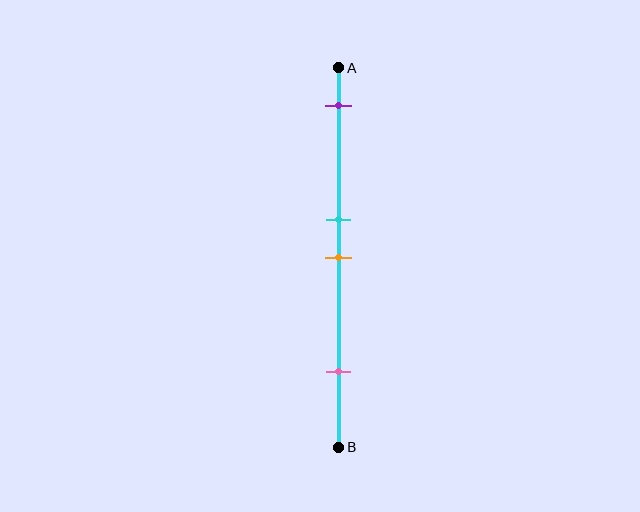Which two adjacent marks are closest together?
The cyan and orange marks are the closest adjacent pair.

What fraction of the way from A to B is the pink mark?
The pink mark is approximately 80% (0.8) of the way from A to B.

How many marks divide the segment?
There are 4 marks dividing the segment.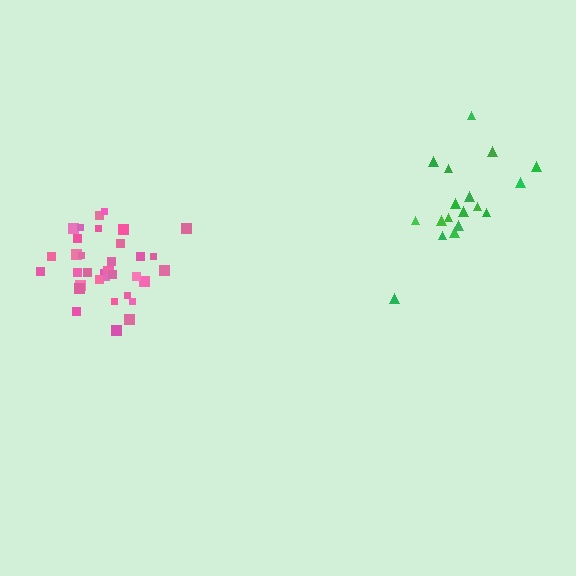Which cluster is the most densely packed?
Pink.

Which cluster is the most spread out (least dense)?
Green.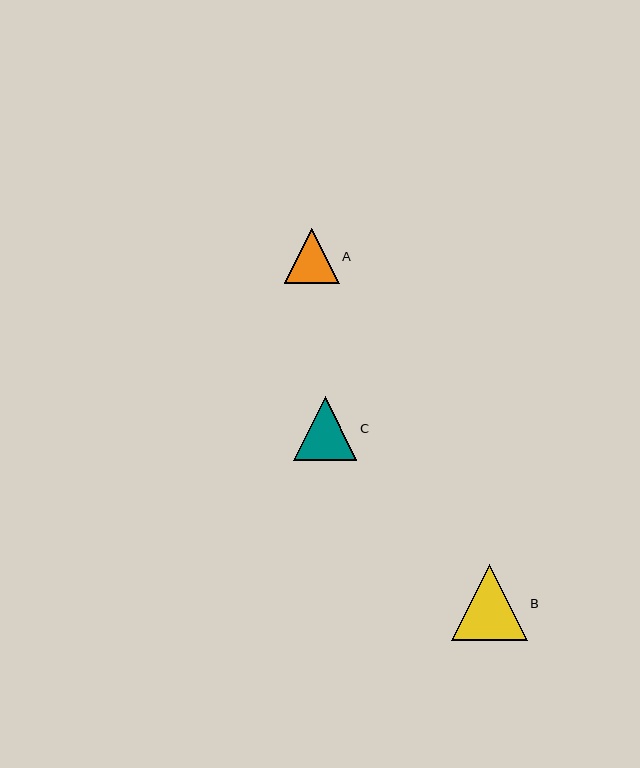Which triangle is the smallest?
Triangle A is the smallest with a size of approximately 55 pixels.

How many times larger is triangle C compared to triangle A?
Triangle C is approximately 1.2 times the size of triangle A.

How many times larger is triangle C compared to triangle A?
Triangle C is approximately 1.2 times the size of triangle A.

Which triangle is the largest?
Triangle B is the largest with a size of approximately 76 pixels.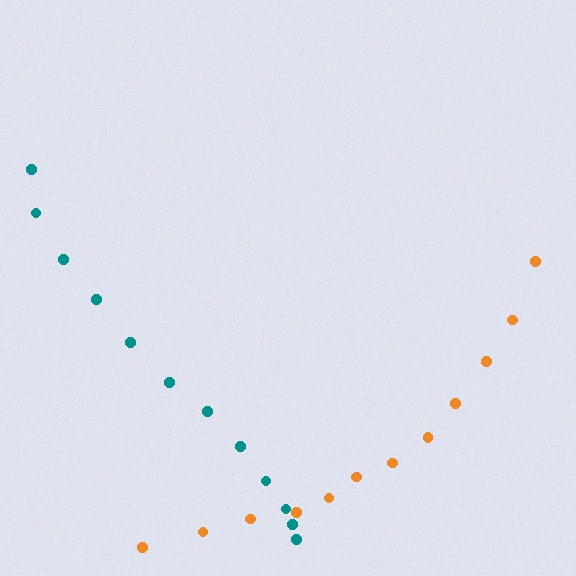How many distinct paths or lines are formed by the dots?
There are 2 distinct paths.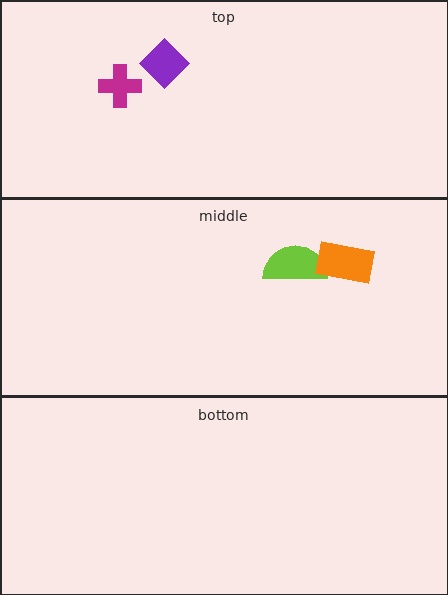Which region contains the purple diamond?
The top region.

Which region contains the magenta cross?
The top region.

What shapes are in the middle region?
The lime semicircle, the orange rectangle.